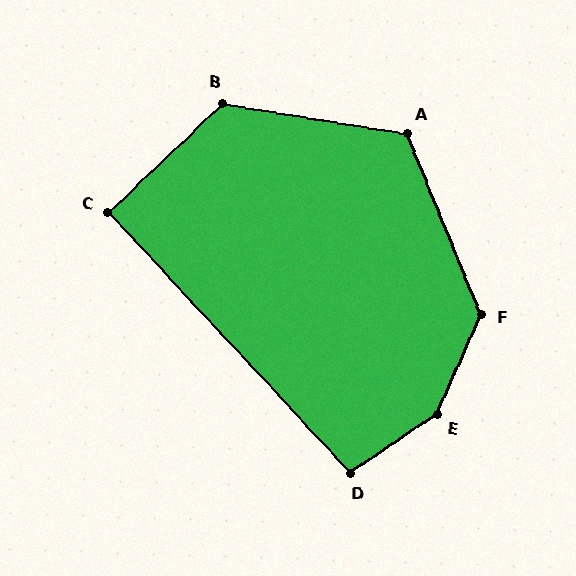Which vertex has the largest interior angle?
E, at approximately 148 degrees.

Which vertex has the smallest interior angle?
C, at approximately 90 degrees.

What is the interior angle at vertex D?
Approximately 99 degrees (obtuse).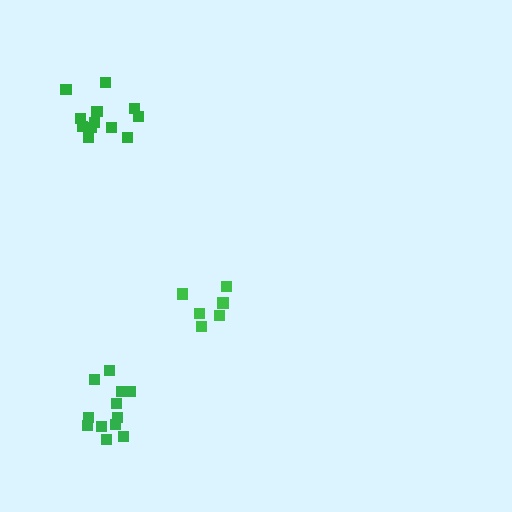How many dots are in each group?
Group 1: 6 dots, Group 2: 12 dots, Group 3: 12 dots (30 total).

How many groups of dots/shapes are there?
There are 3 groups.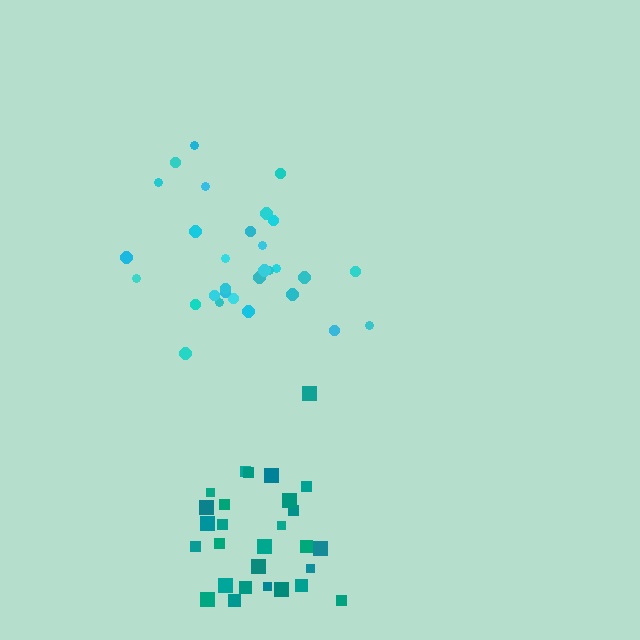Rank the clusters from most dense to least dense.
teal, cyan.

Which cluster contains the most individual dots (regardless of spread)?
Cyan (30).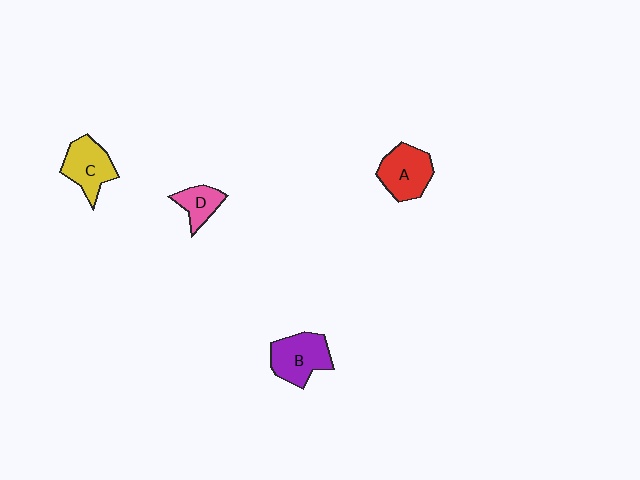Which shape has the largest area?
Shape B (purple).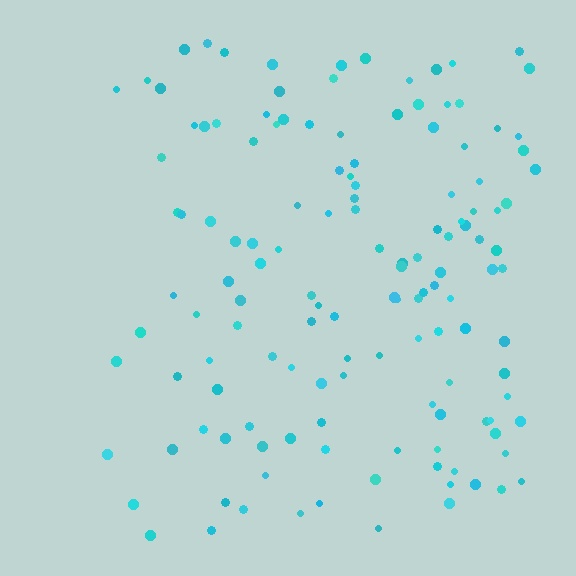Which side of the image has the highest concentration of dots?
The right.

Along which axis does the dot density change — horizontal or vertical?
Horizontal.